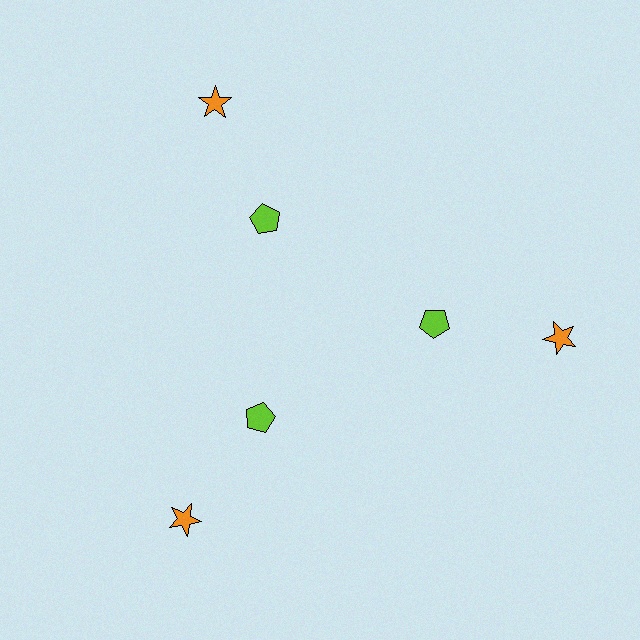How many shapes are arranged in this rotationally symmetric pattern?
There are 6 shapes, arranged in 3 groups of 2.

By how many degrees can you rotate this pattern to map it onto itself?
The pattern maps onto itself every 120 degrees of rotation.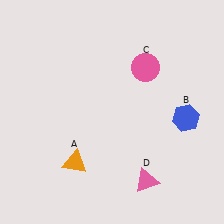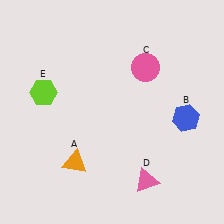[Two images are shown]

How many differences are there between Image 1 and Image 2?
There is 1 difference between the two images.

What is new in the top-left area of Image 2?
A lime hexagon (E) was added in the top-left area of Image 2.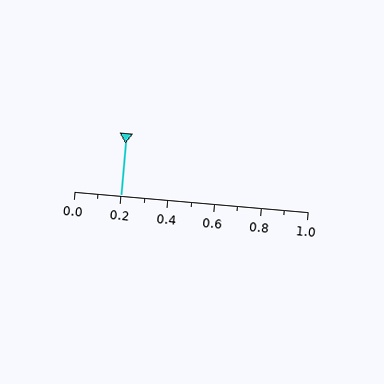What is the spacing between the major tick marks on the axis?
The major ticks are spaced 0.2 apart.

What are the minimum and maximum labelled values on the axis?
The axis runs from 0.0 to 1.0.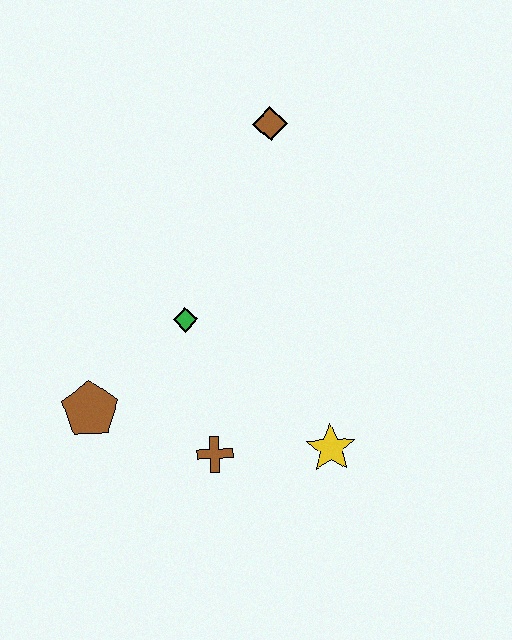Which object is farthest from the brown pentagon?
The brown diamond is farthest from the brown pentagon.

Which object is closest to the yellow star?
The brown cross is closest to the yellow star.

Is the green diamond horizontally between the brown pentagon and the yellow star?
Yes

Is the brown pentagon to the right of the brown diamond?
No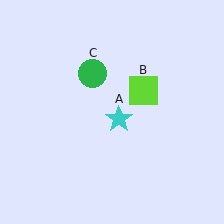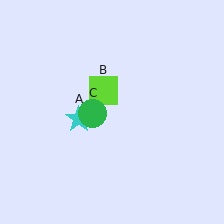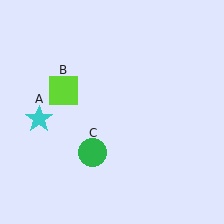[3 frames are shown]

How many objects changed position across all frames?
3 objects changed position: cyan star (object A), lime square (object B), green circle (object C).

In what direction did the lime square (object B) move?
The lime square (object B) moved left.